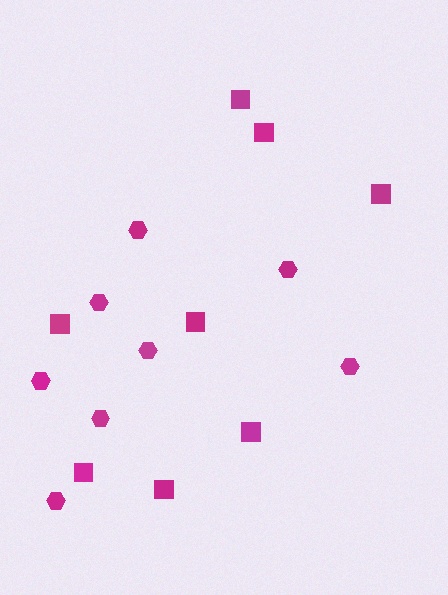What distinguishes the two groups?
There are 2 groups: one group of hexagons (8) and one group of squares (8).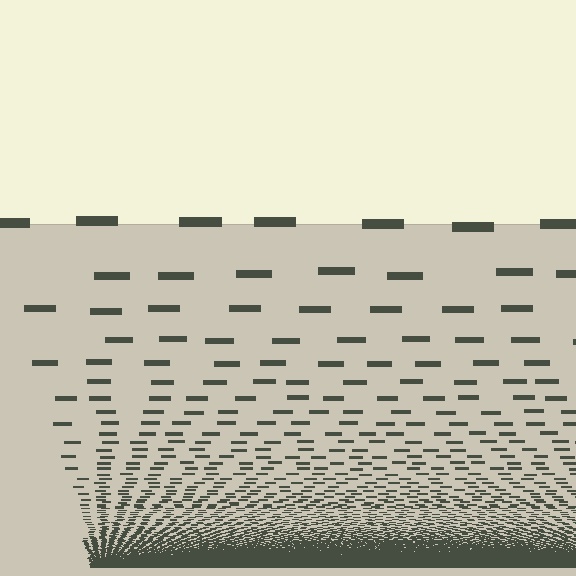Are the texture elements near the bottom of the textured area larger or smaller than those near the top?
Smaller. The gradient is inverted — elements near the bottom are smaller and denser.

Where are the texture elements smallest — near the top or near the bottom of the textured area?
Near the bottom.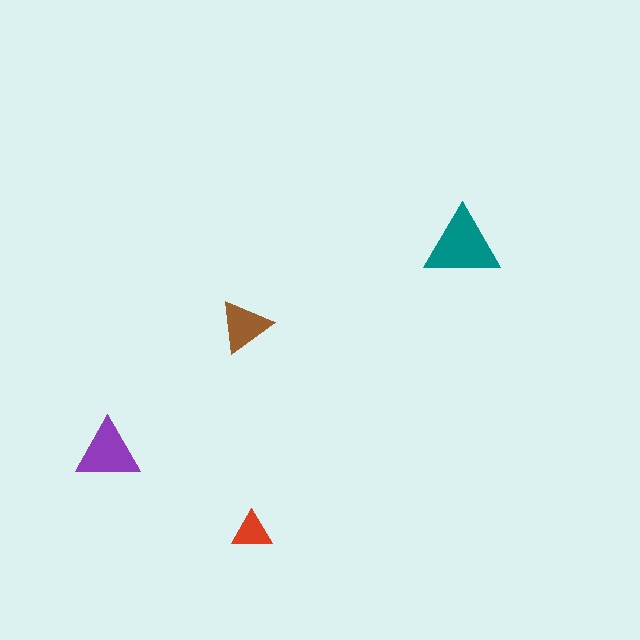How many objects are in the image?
There are 4 objects in the image.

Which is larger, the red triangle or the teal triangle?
The teal one.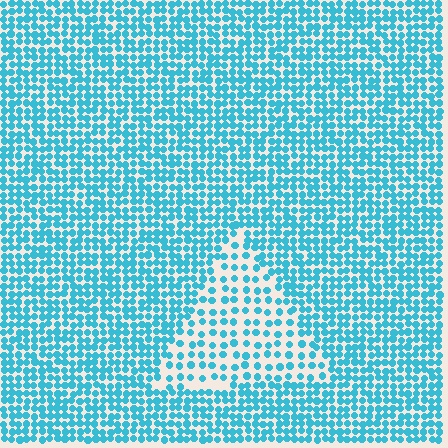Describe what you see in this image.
The image contains small cyan elements arranged at two different densities. A triangle-shaped region is visible where the elements are less densely packed than the surrounding area.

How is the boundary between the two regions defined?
The boundary is defined by a change in element density (approximately 2.0x ratio). All elements are the same color, size, and shape.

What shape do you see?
I see a triangle.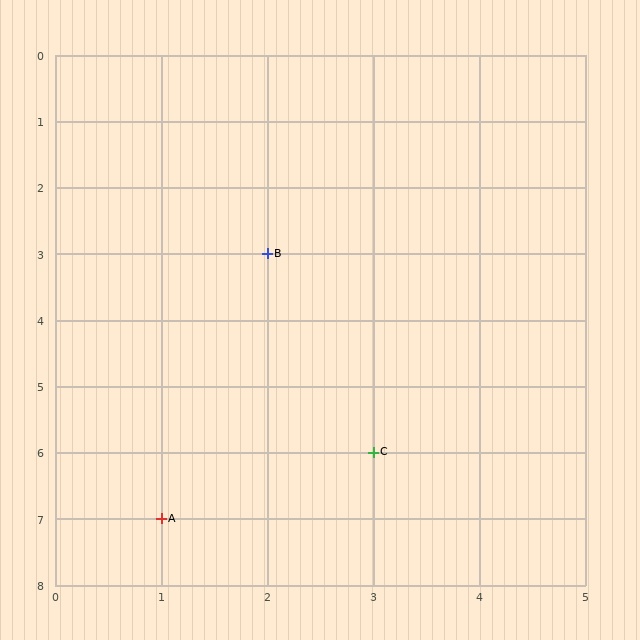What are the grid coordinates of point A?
Point A is at grid coordinates (1, 7).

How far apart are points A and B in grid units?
Points A and B are 1 column and 4 rows apart (about 4.1 grid units diagonally).